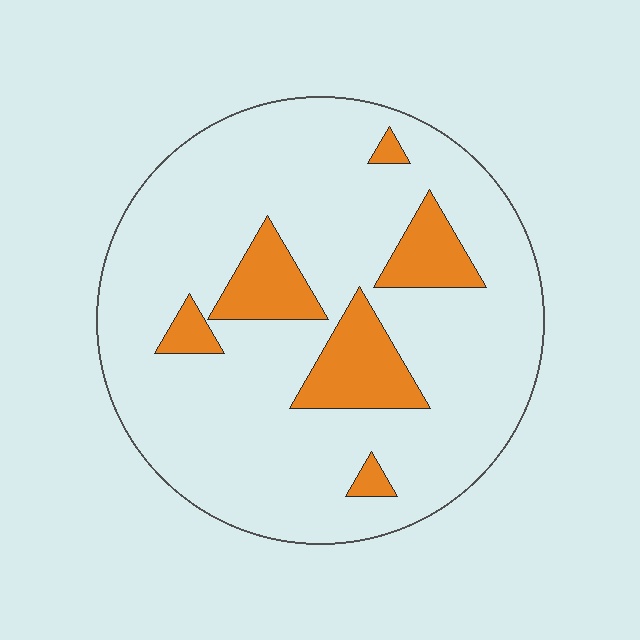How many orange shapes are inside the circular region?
6.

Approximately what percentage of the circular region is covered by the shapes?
Approximately 15%.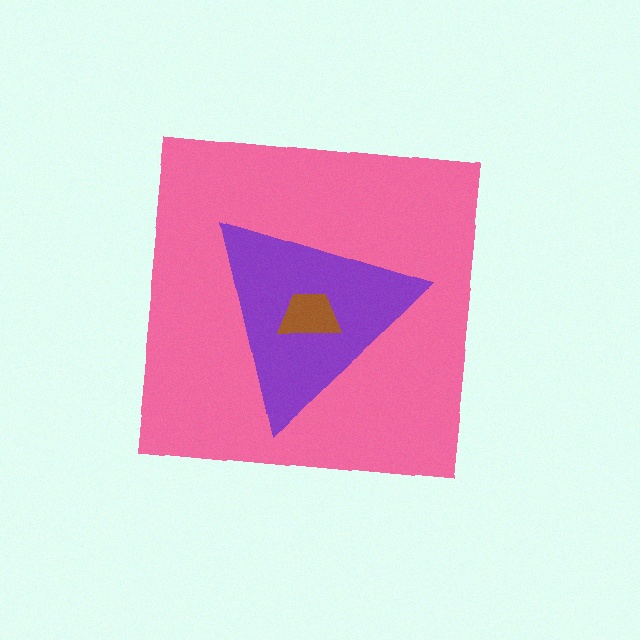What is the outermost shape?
The pink square.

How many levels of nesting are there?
3.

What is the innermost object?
The brown trapezoid.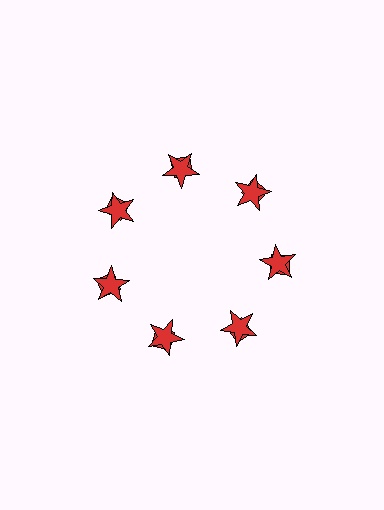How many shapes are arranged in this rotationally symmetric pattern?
There are 14 shapes, arranged in 7 groups of 2.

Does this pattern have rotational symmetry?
Yes, this pattern has 7-fold rotational symmetry. It looks the same after rotating 51 degrees around the center.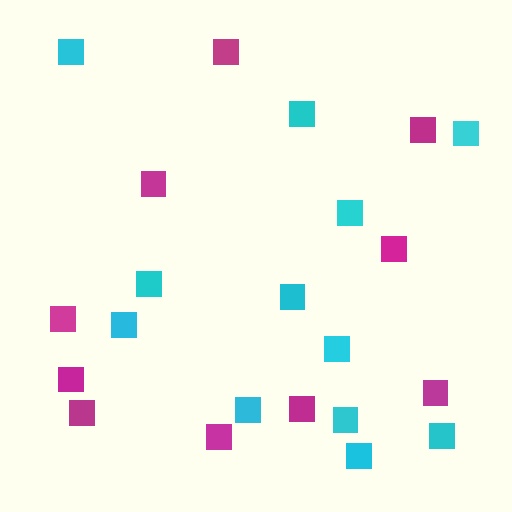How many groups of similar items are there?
There are 2 groups: one group of cyan squares (12) and one group of magenta squares (10).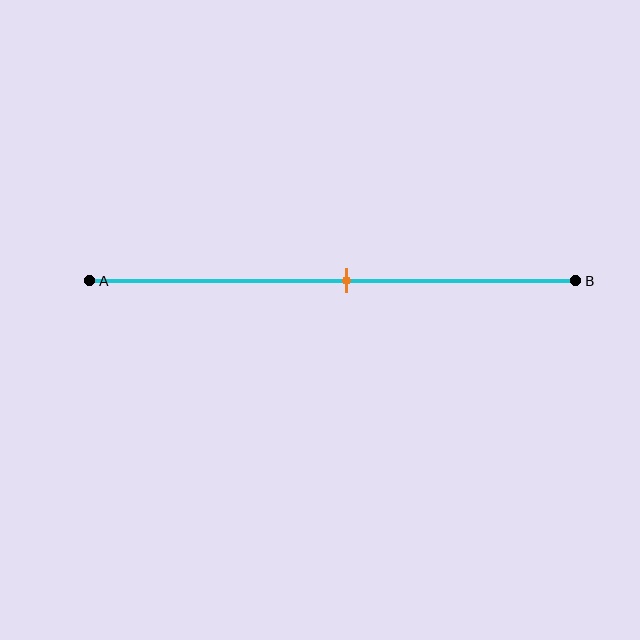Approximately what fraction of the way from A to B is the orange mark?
The orange mark is approximately 55% of the way from A to B.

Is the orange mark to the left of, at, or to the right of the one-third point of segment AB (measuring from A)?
The orange mark is to the right of the one-third point of segment AB.